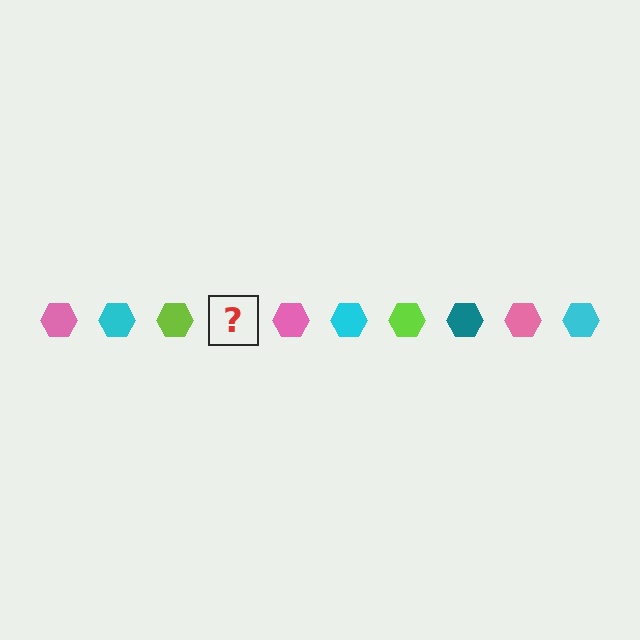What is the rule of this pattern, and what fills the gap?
The rule is that the pattern cycles through pink, cyan, lime, teal hexagons. The gap should be filled with a teal hexagon.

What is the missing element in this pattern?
The missing element is a teal hexagon.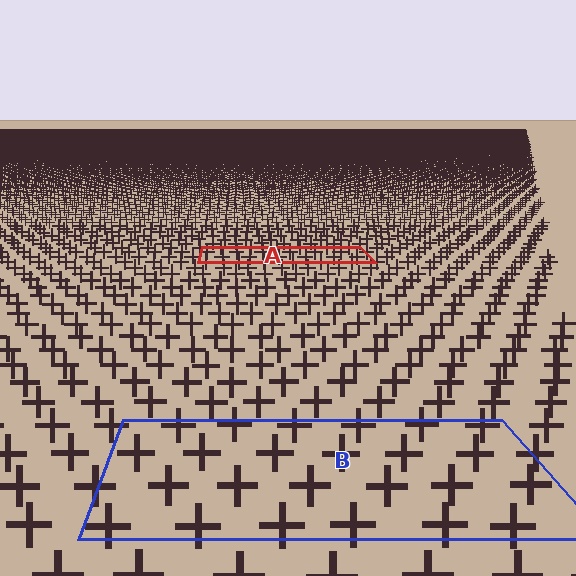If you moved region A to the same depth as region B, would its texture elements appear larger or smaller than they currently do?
They would appear larger. At a closer depth, the same texture elements are projected at a bigger on-screen size.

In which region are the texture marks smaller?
The texture marks are smaller in region A, because it is farther away.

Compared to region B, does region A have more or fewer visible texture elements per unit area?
Region A has more texture elements per unit area — they are packed more densely because it is farther away.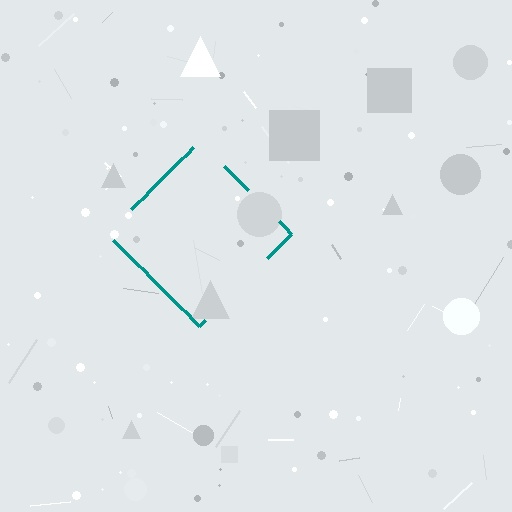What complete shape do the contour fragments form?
The contour fragments form a diamond.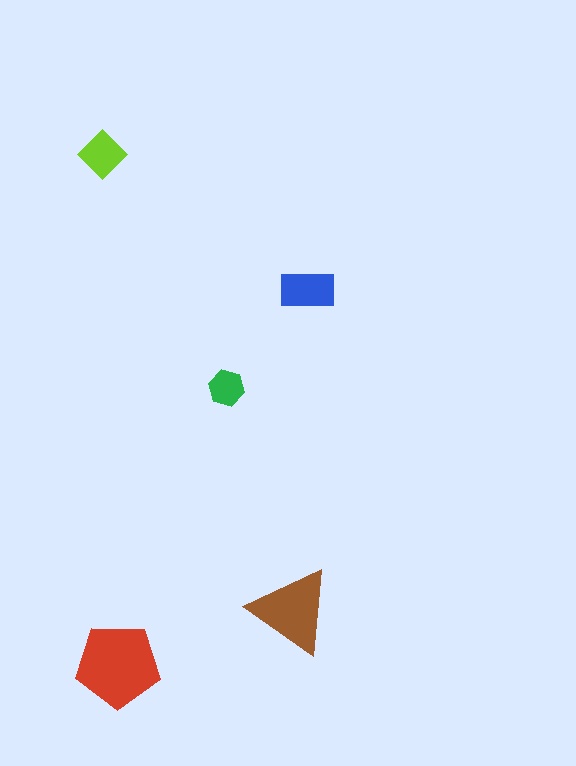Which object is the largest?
The red pentagon.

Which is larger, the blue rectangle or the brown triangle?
The brown triangle.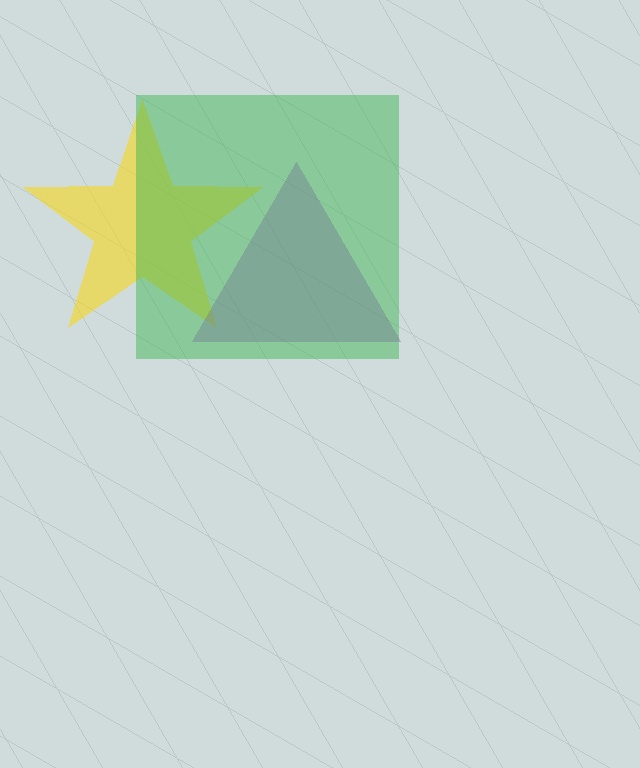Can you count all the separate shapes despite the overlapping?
Yes, there are 3 separate shapes.